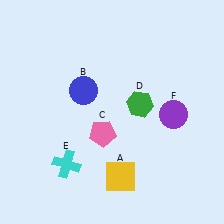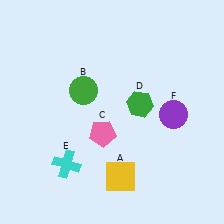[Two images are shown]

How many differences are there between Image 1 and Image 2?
There is 1 difference between the two images.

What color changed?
The circle (B) changed from blue in Image 1 to green in Image 2.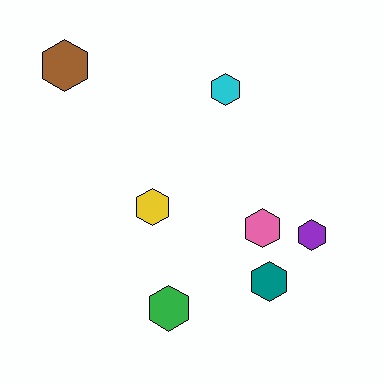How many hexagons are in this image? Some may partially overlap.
There are 7 hexagons.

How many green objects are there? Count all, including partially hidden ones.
There is 1 green object.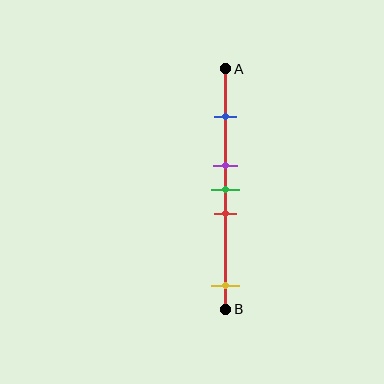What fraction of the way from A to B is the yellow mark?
The yellow mark is approximately 90% (0.9) of the way from A to B.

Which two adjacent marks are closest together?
The purple and green marks are the closest adjacent pair.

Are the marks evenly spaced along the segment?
No, the marks are not evenly spaced.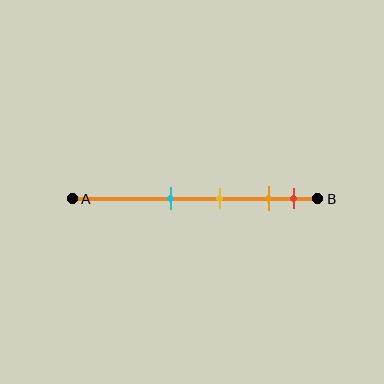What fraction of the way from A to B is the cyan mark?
The cyan mark is approximately 40% (0.4) of the way from A to B.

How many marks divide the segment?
There are 4 marks dividing the segment.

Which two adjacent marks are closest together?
The orange and red marks are the closest adjacent pair.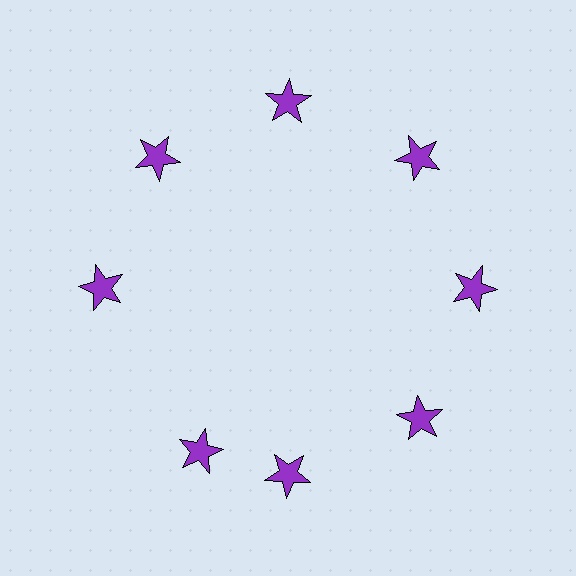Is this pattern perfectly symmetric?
No. The 8 purple stars are arranged in a ring, but one element near the 8 o'clock position is rotated out of alignment along the ring, breaking the 8-fold rotational symmetry.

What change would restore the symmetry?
The symmetry would be restored by rotating it back into even spacing with its neighbors so that all 8 stars sit at equal angles and equal distance from the center.